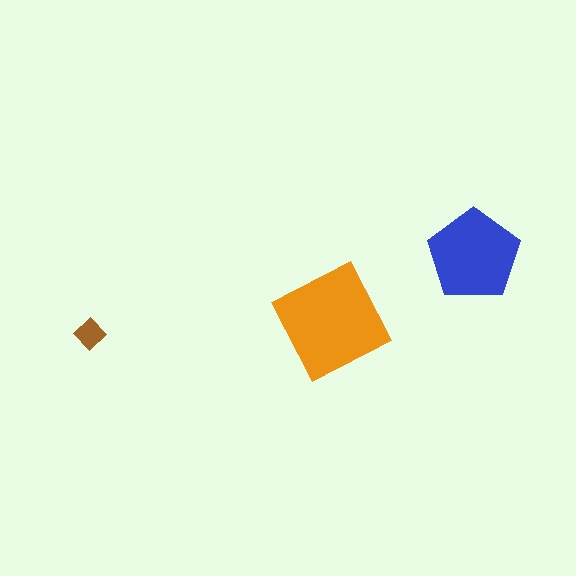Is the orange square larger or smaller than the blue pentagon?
Larger.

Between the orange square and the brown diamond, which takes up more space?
The orange square.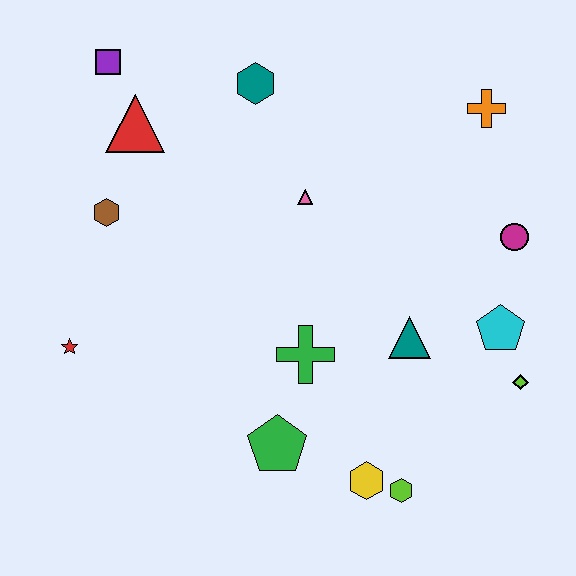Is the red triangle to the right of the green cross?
No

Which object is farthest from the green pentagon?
The purple square is farthest from the green pentagon.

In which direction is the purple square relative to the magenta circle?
The purple square is to the left of the magenta circle.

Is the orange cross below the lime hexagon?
No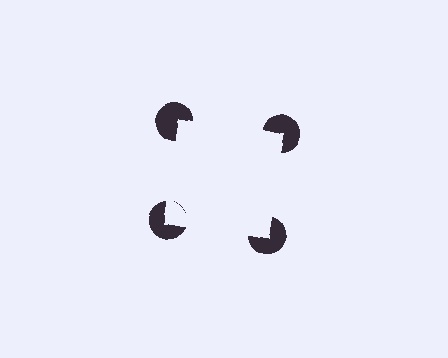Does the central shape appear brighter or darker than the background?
It typically appears slightly brighter than the background, even though no actual brightness change is drawn.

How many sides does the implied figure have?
4 sides.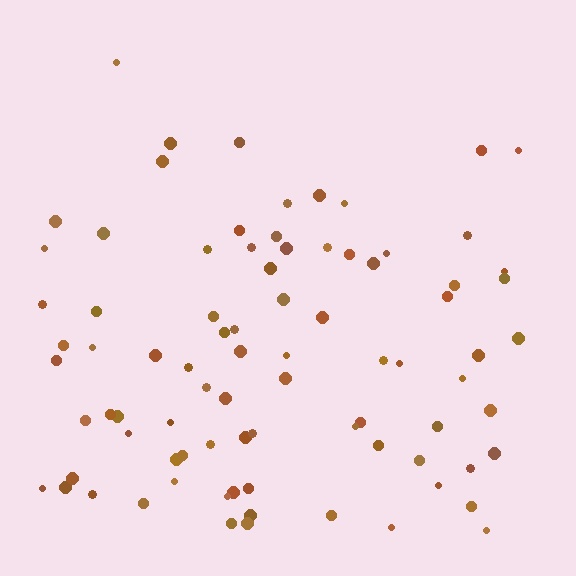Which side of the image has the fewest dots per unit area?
The top.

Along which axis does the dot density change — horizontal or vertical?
Vertical.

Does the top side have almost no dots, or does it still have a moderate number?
Still a moderate number, just noticeably fewer than the bottom.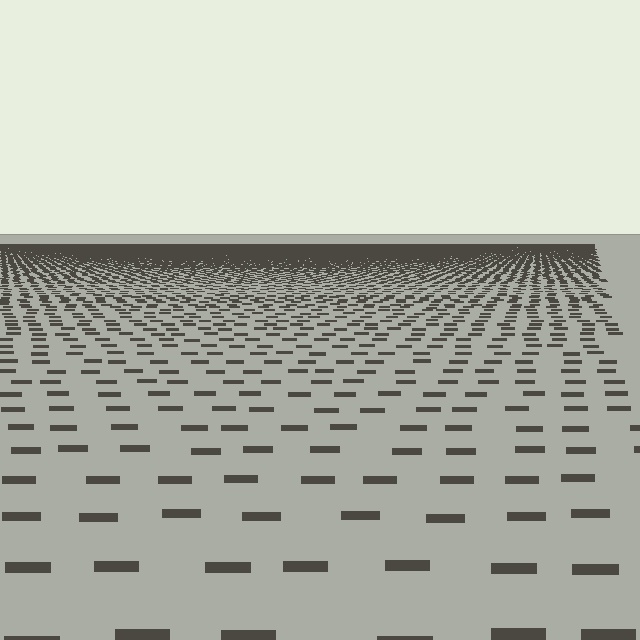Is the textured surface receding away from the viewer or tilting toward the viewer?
The surface is receding away from the viewer. Texture elements get smaller and denser toward the top.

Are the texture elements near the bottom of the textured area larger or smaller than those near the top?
Larger. Near the bottom, elements are closer to the viewer and appear at a bigger on-screen size.